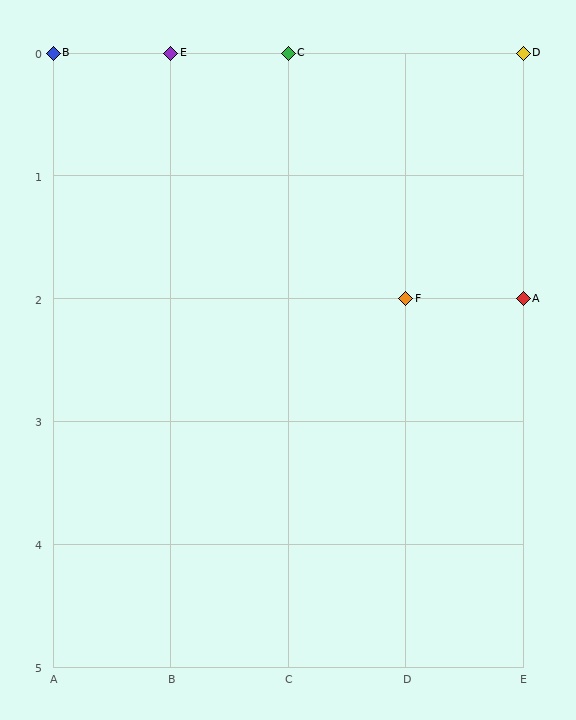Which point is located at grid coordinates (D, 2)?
Point F is at (D, 2).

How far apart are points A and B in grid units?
Points A and B are 4 columns and 2 rows apart (about 4.5 grid units diagonally).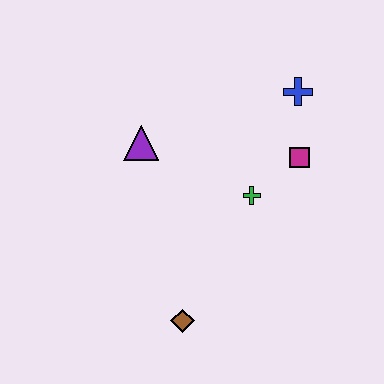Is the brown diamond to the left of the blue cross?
Yes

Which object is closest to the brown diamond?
The green cross is closest to the brown diamond.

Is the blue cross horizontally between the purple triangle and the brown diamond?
No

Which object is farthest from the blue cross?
The brown diamond is farthest from the blue cross.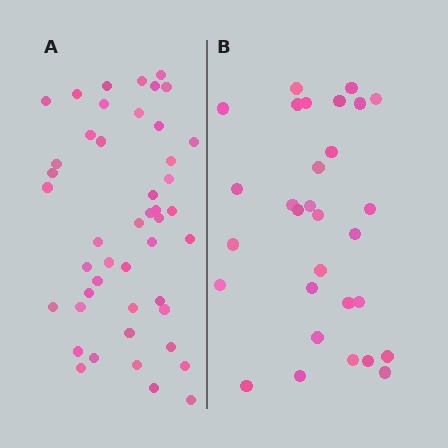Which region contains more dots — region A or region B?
Region A (the left region) has more dots.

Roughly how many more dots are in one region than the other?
Region A has approximately 15 more dots than region B.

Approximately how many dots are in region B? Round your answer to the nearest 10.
About 30 dots.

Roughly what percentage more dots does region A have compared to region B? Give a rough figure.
About 55% more.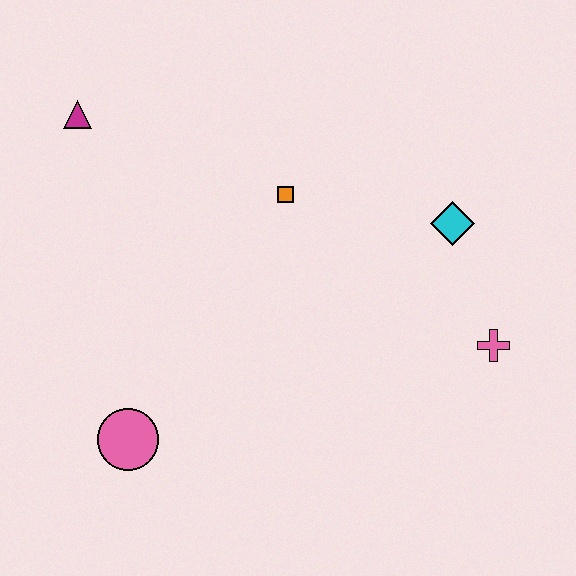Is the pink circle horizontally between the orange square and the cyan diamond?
No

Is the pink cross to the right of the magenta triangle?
Yes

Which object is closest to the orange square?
The cyan diamond is closest to the orange square.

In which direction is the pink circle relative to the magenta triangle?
The pink circle is below the magenta triangle.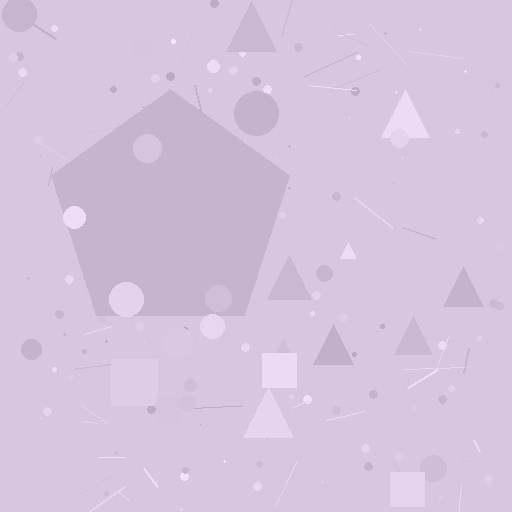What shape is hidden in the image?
A pentagon is hidden in the image.